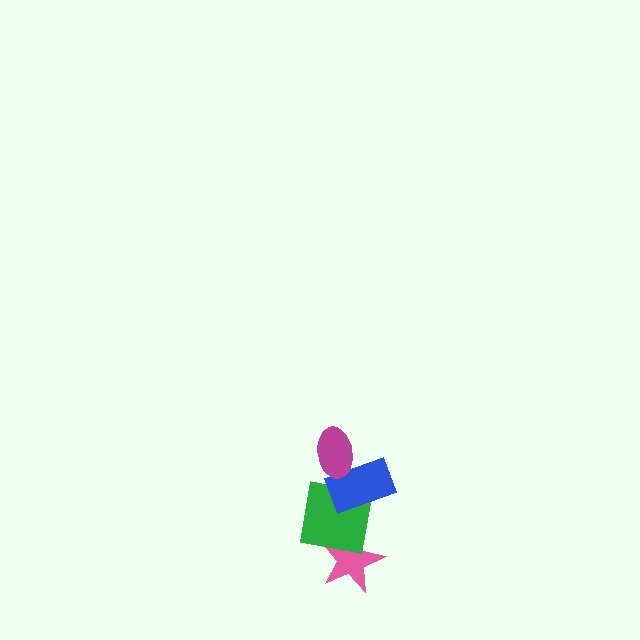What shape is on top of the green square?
The blue rectangle is on top of the green square.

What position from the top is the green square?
The green square is 3rd from the top.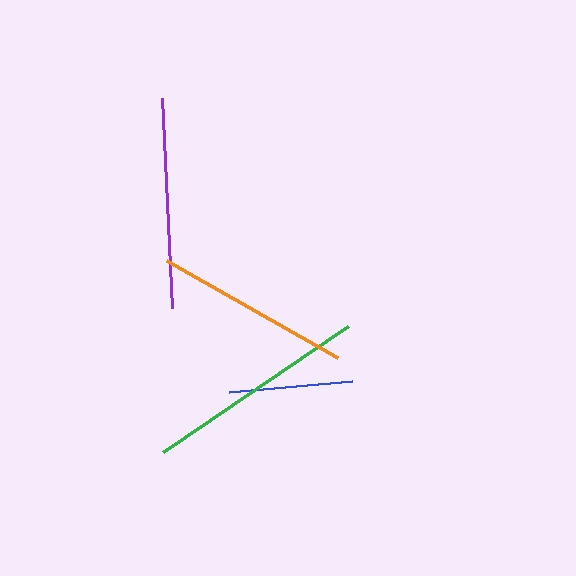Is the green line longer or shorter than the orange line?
The green line is longer than the orange line.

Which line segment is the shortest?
The blue line is the shortest at approximately 124 pixels.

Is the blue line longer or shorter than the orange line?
The orange line is longer than the blue line.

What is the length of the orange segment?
The orange segment is approximately 196 pixels long.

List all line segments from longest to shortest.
From longest to shortest: green, purple, orange, blue.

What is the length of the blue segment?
The blue segment is approximately 124 pixels long.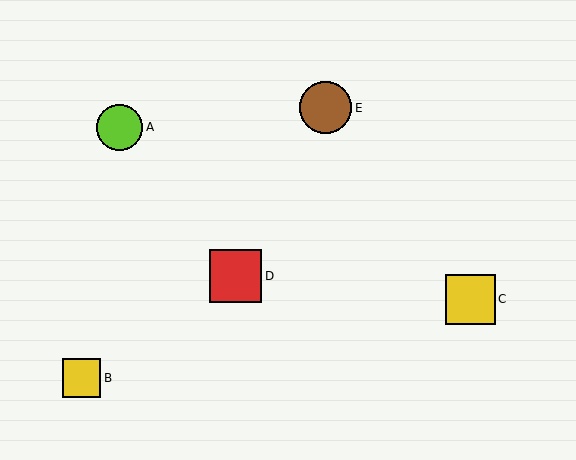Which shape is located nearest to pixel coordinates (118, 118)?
The lime circle (labeled A) at (120, 127) is nearest to that location.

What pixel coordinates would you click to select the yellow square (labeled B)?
Click at (82, 378) to select the yellow square B.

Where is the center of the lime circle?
The center of the lime circle is at (120, 127).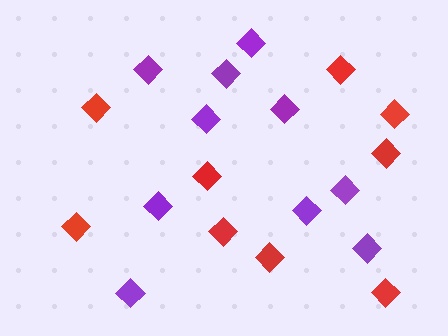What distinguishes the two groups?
There are 2 groups: one group of red diamonds (9) and one group of purple diamonds (10).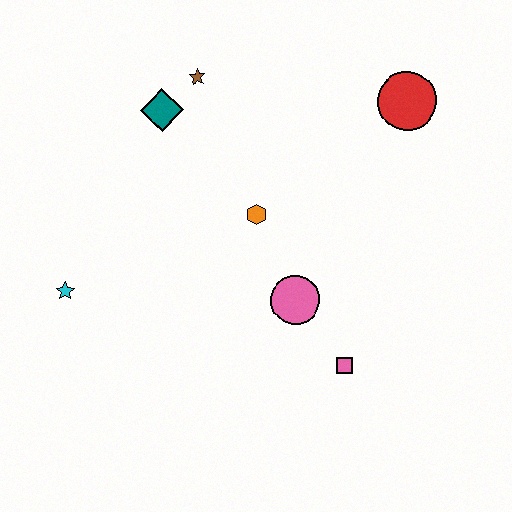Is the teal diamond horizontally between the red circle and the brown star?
No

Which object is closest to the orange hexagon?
The pink circle is closest to the orange hexagon.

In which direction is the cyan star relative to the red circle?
The cyan star is to the left of the red circle.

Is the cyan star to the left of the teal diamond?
Yes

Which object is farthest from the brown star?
The pink square is farthest from the brown star.